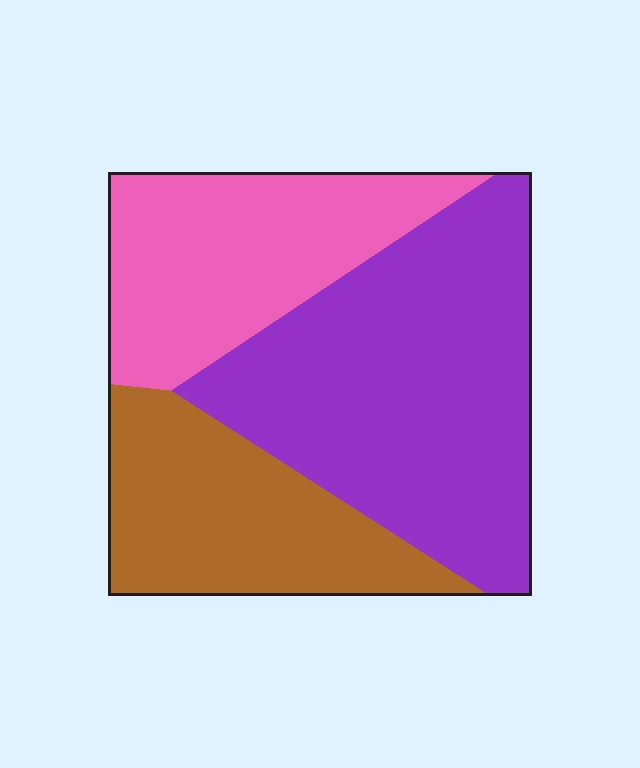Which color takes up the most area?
Purple, at roughly 45%.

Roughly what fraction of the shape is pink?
Pink covers around 25% of the shape.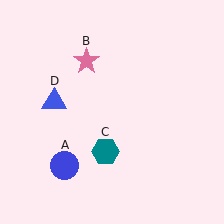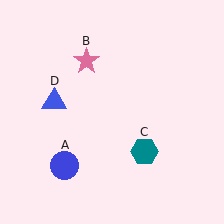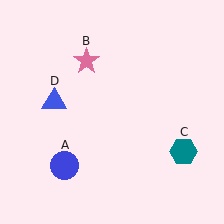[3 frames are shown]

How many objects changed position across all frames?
1 object changed position: teal hexagon (object C).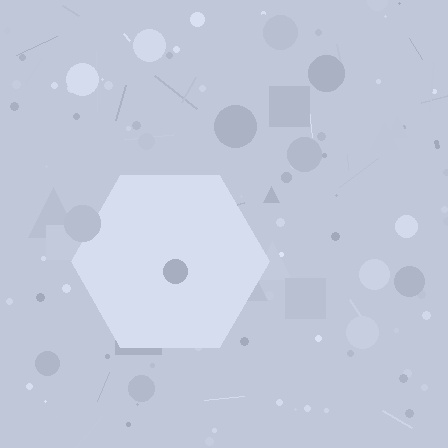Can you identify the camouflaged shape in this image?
The camouflaged shape is a hexagon.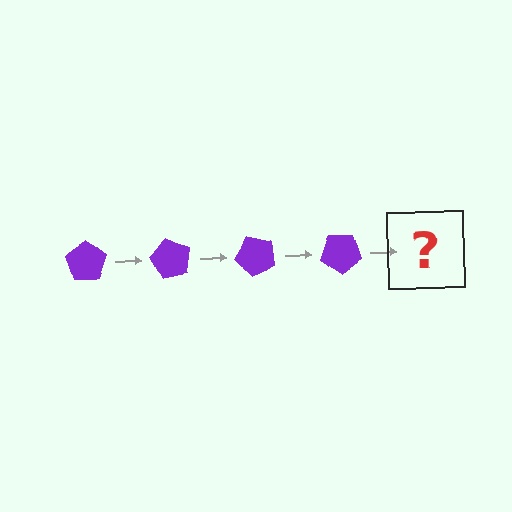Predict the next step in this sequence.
The next step is a purple pentagon rotated 240 degrees.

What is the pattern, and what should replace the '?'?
The pattern is that the pentagon rotates 60 degrees each step. The '?' should be a purple pentagon rotated 240 degrees.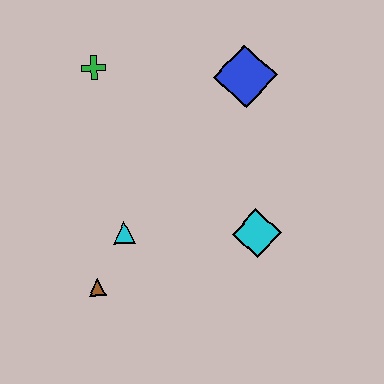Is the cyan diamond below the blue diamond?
Yes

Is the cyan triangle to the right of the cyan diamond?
No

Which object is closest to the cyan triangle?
The brown triangle is closest to the cyan triangle.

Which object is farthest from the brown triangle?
The blue diamond is farthest from the brown triangle.